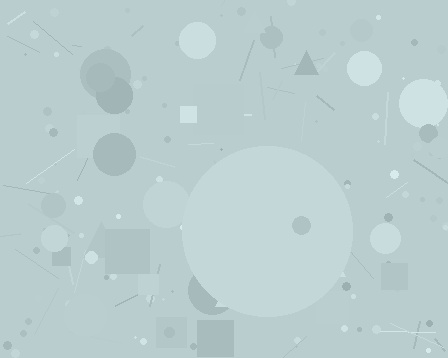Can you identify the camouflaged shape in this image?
The camouflaged shape is a circle.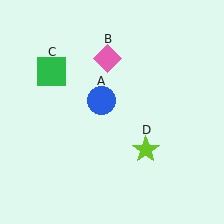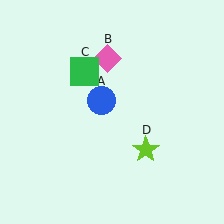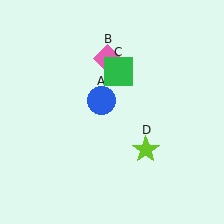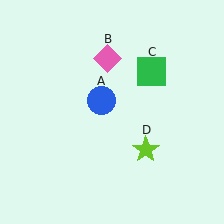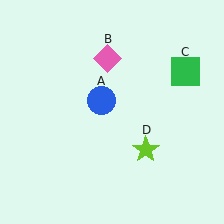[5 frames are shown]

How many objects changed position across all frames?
1 object changed position: green square (object C).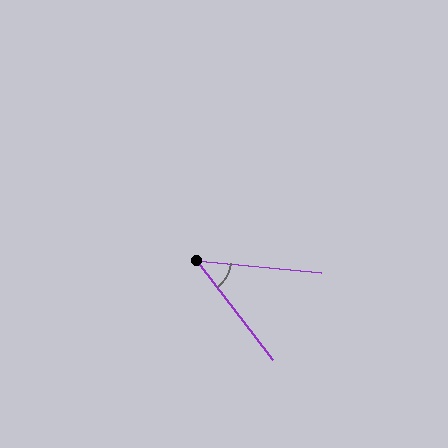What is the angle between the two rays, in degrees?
Approximately 47 degrees.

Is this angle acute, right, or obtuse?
It is acute.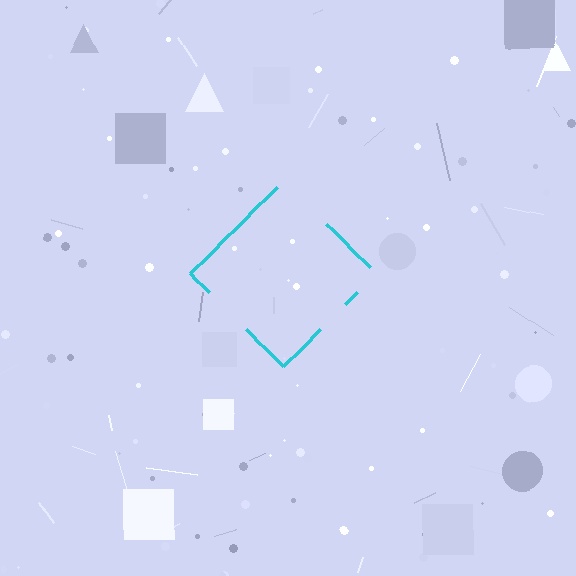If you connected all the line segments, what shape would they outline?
They would outline a diamond.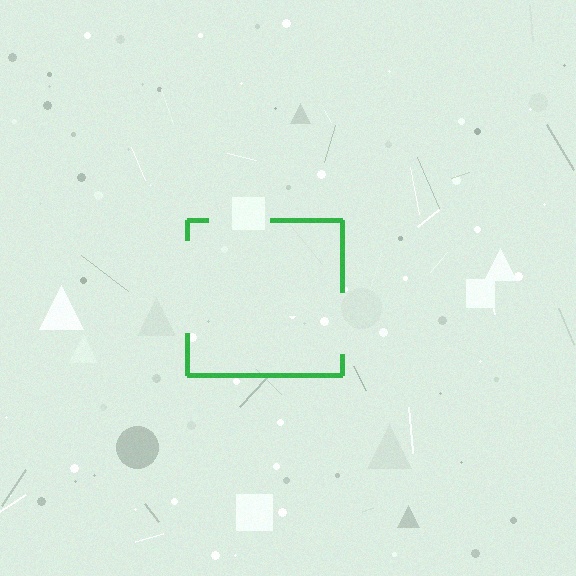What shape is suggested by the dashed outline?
The dashed outline suggests a square.